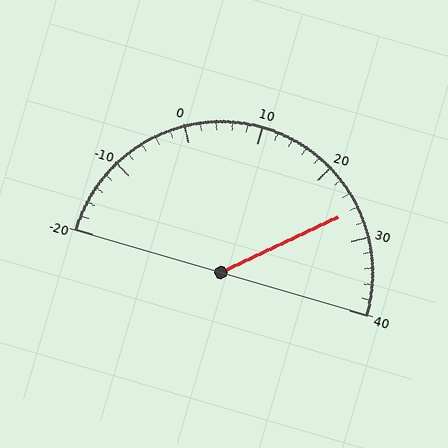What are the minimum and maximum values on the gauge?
The gauge ranges from -20 to 40.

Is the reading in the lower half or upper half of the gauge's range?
The reading is in the upper half of the range (-20 to 40).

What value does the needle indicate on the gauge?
The needle indicates approximately 26.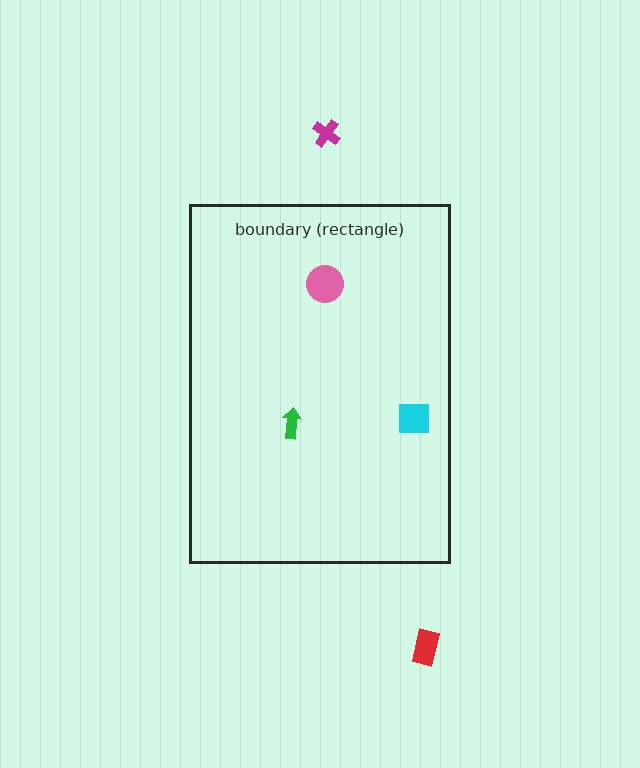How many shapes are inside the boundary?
3 inside, 2 outside.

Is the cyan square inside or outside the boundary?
Inside.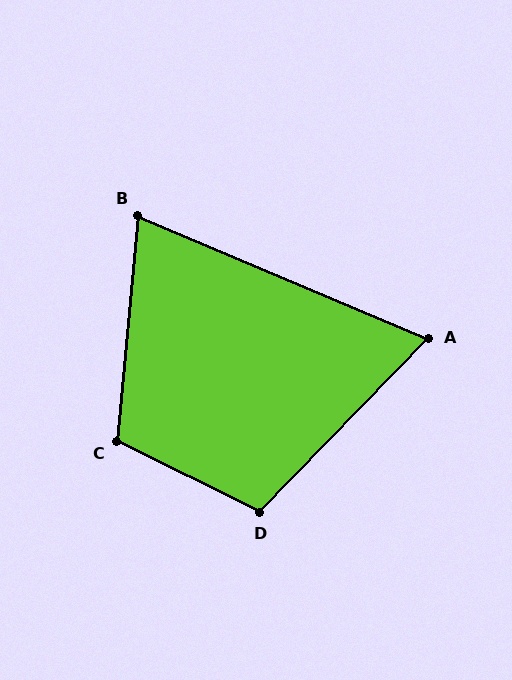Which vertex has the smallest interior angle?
A, at approximately 69 degrees.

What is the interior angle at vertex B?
Approximately 72 degrees (acute).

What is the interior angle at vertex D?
Approximately 108 degrees (obtuse).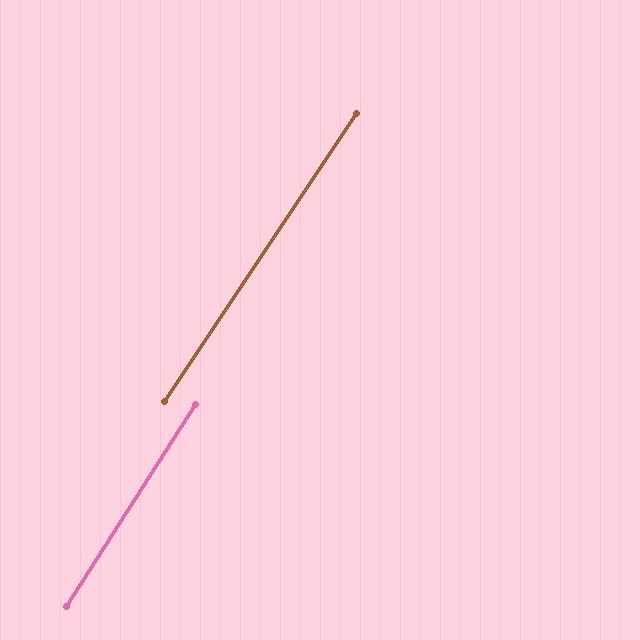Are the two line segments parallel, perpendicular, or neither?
Parallel — their directions differ by only 1.2°.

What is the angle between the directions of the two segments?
Approximately 1 degree.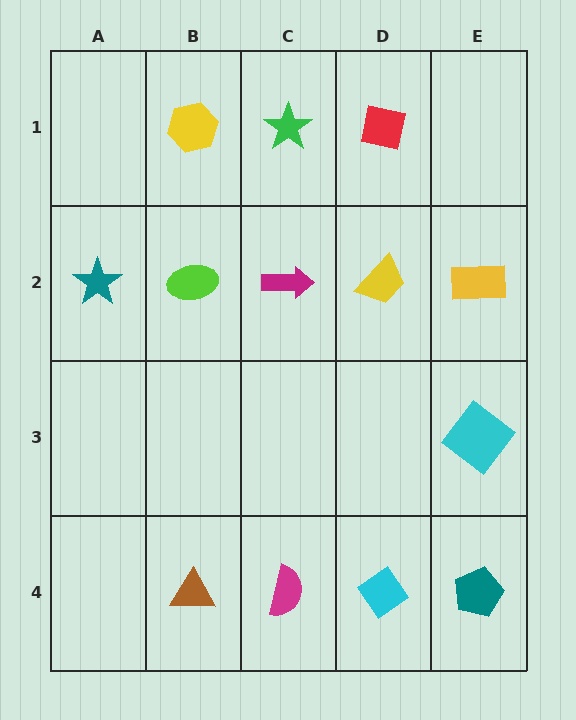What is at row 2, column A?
A teal star.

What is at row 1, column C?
A green star.